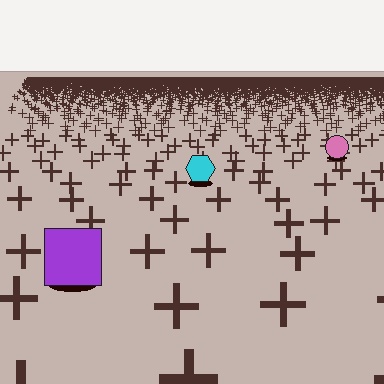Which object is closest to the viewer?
The purple square is closest. The texture marks near it are larger and more spread out.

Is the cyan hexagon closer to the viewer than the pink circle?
Yes. The cyan hexagon is closer — you can tell from the texture gradient: the ground texture is coarser near it.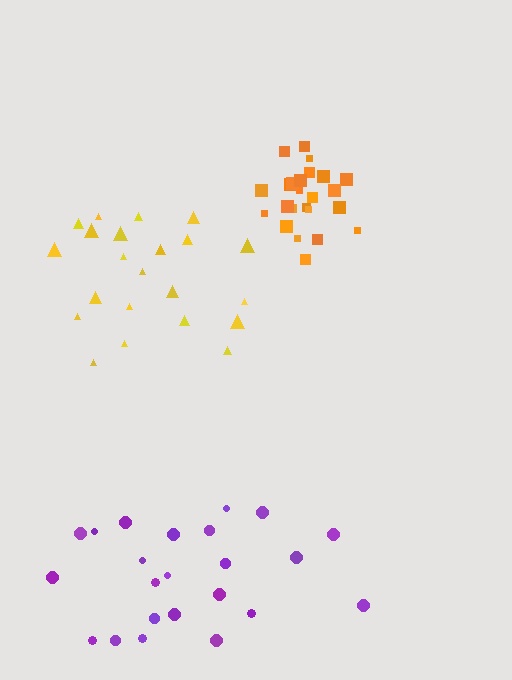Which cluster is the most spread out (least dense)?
Purple.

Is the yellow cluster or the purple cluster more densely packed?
Yellow.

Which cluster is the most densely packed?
Orange.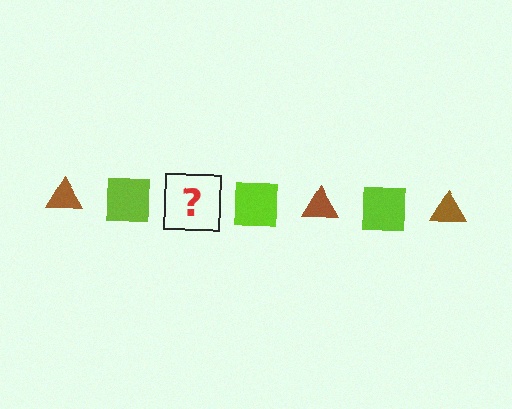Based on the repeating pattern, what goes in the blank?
The blank should be a brown triangle.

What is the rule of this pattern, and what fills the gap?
The rule is that the pattern alternates between brown triangle and lime square. The gap should be filled with a brown triangle.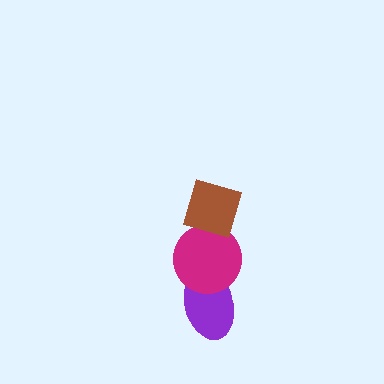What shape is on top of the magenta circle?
The brown diamond is on top of the magenta circle.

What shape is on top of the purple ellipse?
The magenta circle is on top of the purple ellipse.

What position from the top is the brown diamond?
The brown diamond is 1st from the top.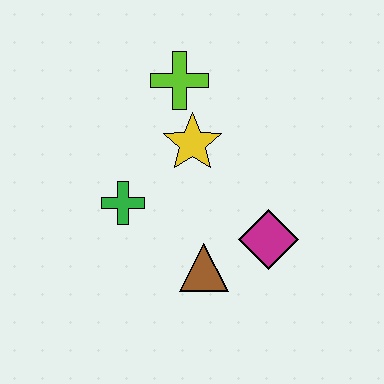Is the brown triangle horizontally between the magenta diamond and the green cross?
Yes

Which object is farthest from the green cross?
The magenta diamond is farthest from the green cross.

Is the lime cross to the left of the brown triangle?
Yes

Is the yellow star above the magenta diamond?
Yes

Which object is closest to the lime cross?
The yellow star is closest to the lime cross.